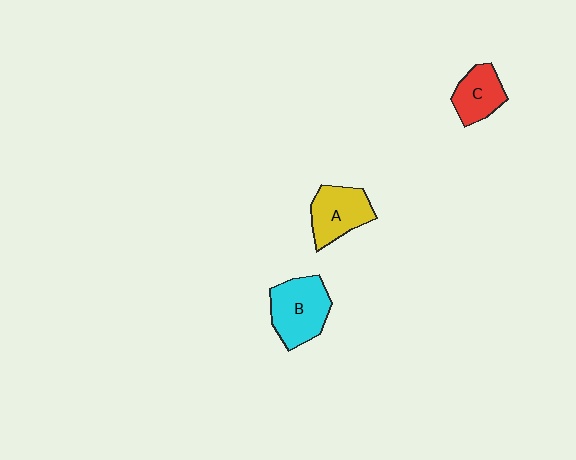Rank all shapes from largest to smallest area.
From largest to smallest: B (cyan), A (yellow), C (red).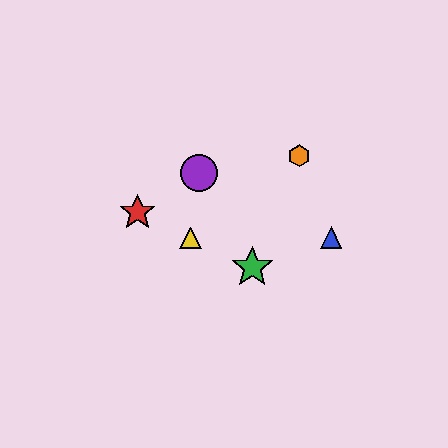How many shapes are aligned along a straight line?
3 shapes (the red star, the green star, the yellow triangle) are aligned along a straight line.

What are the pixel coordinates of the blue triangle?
The blue triangle is at (331, 238).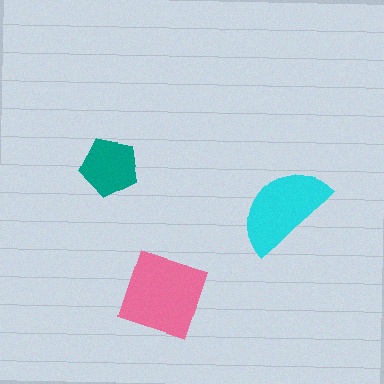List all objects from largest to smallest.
The pink square, the cyan semicircle, the teal pentagon.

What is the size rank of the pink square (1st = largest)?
1st.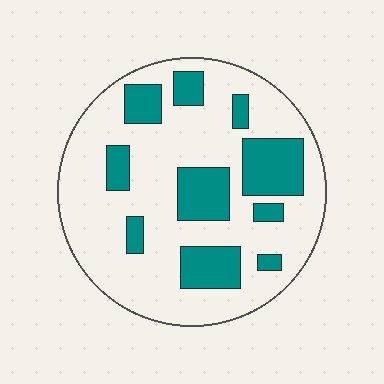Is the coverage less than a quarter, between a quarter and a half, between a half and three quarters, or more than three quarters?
Between a quarter and a half.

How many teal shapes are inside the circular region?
10.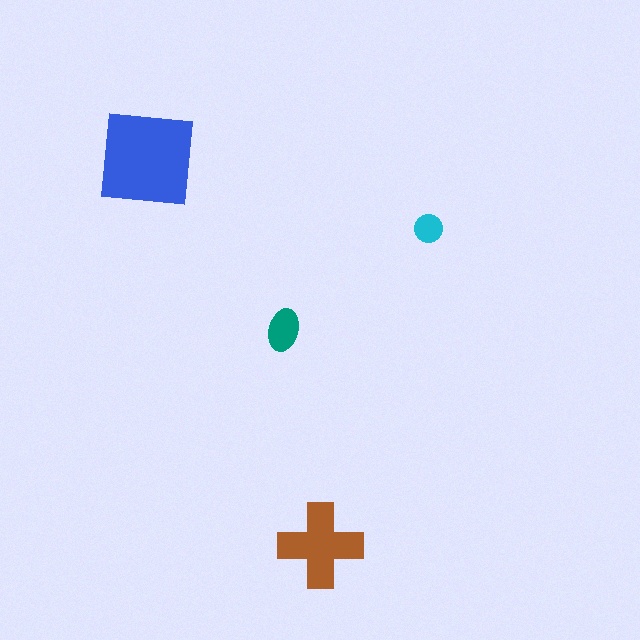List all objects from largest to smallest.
The blue square, the brown cross, the teal ellipse, the cyan circle.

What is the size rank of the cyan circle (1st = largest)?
4th.